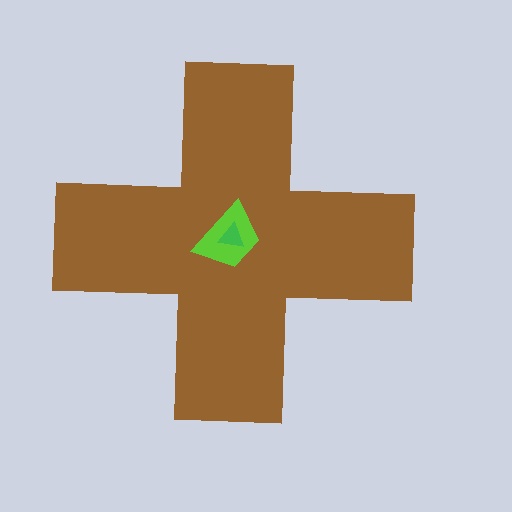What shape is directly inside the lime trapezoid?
The green triangle.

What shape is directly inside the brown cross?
The lime trapezoid.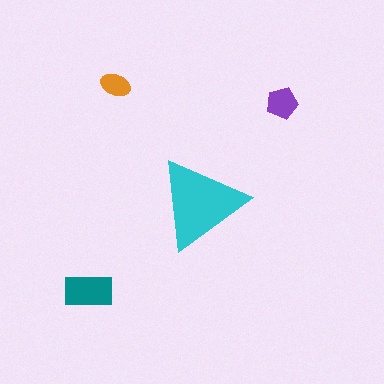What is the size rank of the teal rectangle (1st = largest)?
2nd.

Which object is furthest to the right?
The purple pentagon is rightmost.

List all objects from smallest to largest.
The orange ellipse, the purple pentagon, the teal rectangle, the cyan triangle.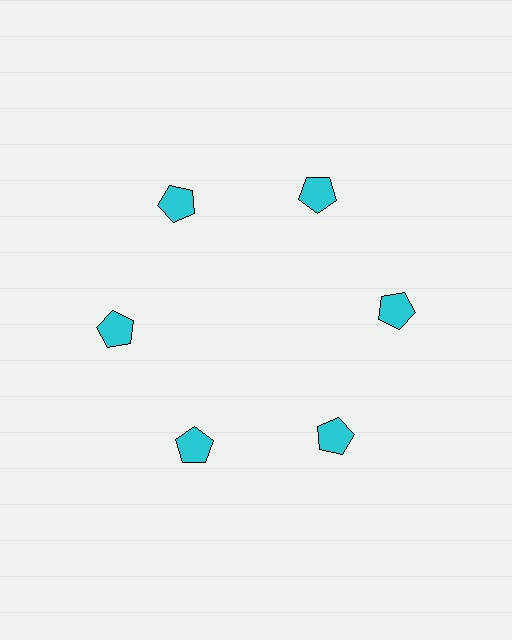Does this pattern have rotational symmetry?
Yes, this pattern has 6-fold rotational symmetry. It looks the same after rotating 60 degrees around the center.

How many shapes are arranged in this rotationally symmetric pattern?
There are 6 shapes, arranged in 6 groups of 1.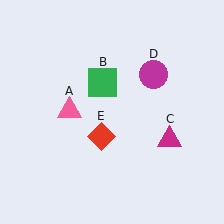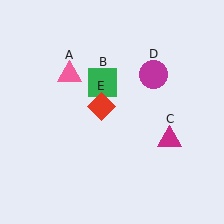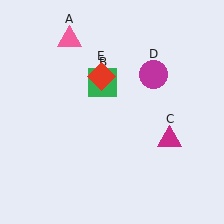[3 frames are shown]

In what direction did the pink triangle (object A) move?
The pink triangle (object A) moved up.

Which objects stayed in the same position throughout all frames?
Green square (object B) and magenta triangle (object C) and magenta circle (object D) remained stationary.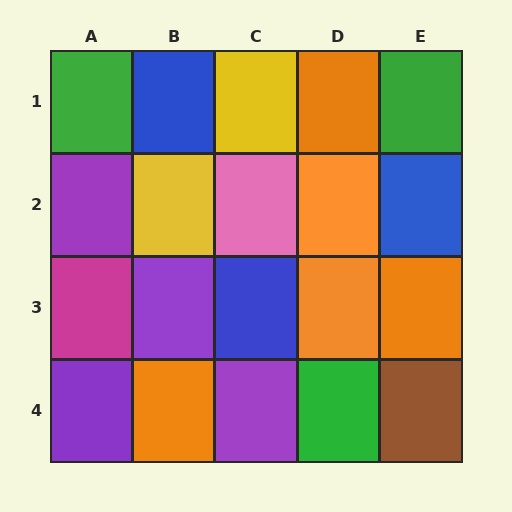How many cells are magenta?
1 cell is magenta.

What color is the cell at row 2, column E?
Blue.